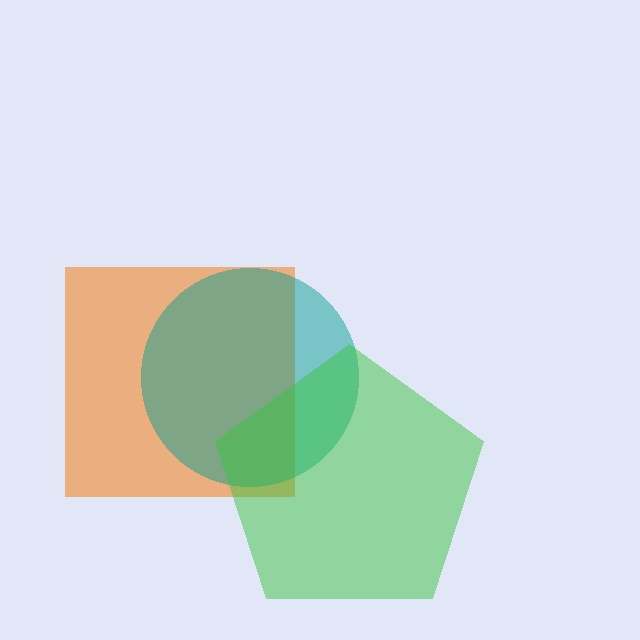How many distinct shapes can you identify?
There are 3 distinct shapes: an orange square, a teal circle, a green pentagon.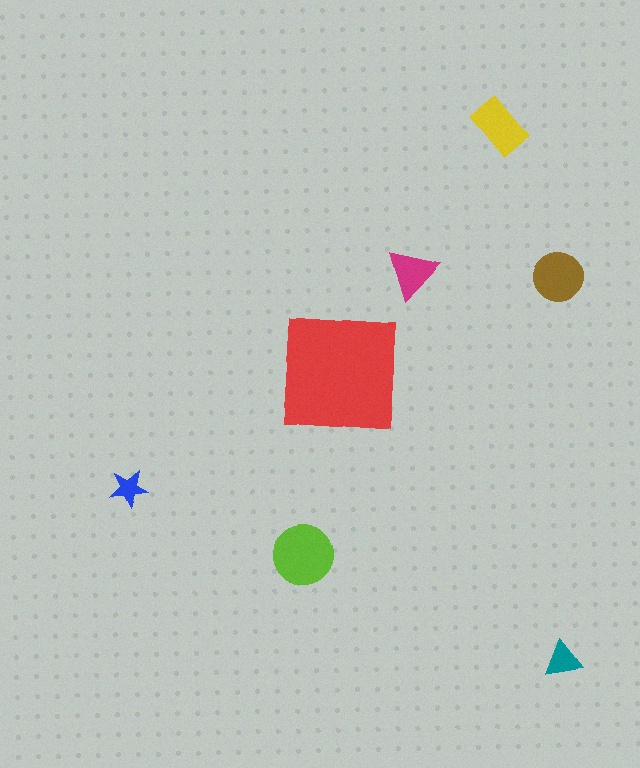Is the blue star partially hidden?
No, the blue star is fully visible.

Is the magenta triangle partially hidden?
No, the magenta triangle is fully visible.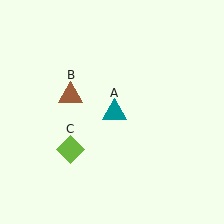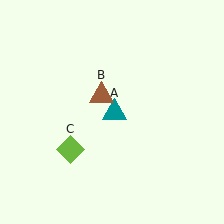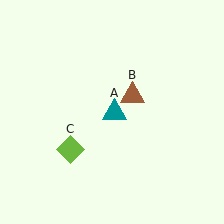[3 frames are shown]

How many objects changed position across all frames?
1 object changed position: brown triangle (object B).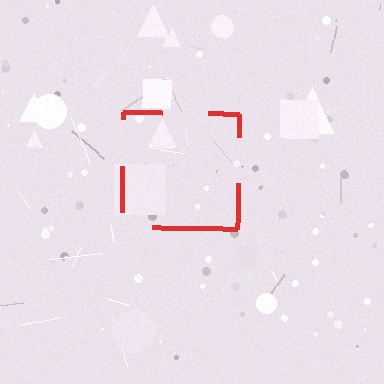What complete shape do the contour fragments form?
The contour fragments form a square.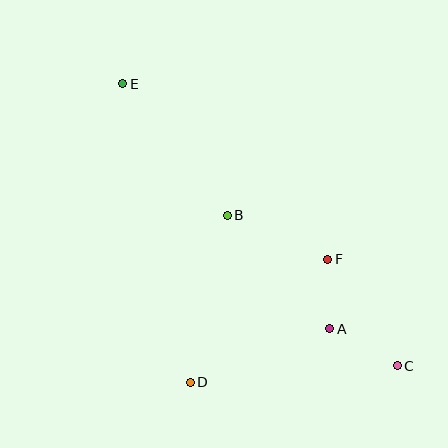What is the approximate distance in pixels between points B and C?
The distance between B and C is approximately 227 pixels.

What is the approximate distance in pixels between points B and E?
The distance between B and E is approximately 168 pixels.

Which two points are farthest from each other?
Points C and E are farthest from each other.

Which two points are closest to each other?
Points A and F are closest to each other.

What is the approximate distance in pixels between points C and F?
The distance between C and F is approximately 127 pixels.